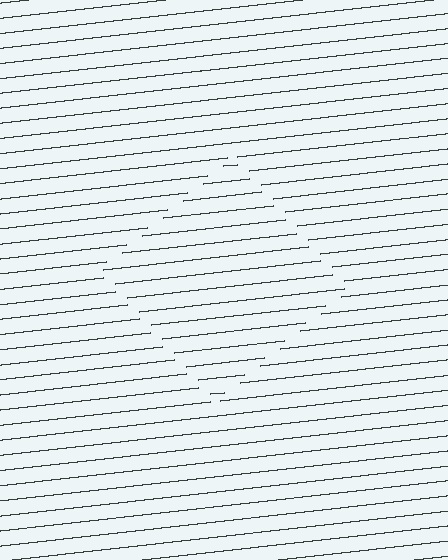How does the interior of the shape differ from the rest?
The interior of the shape contains the same grating, shifted by half a period — the contour is defined by the phase discontinuity where line-ends from the inner and outer gratings abut.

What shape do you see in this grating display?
An illusory square. The interior of the shape contains the same grating, shifted by half a period — the contour is defined by the phase discontinuity where line-ends from the inner and outer gratings abut.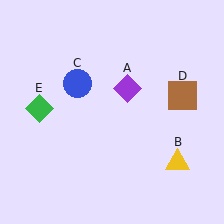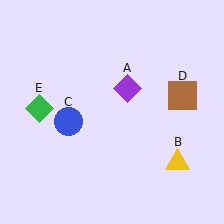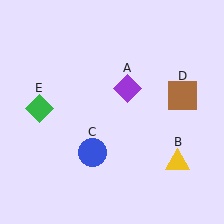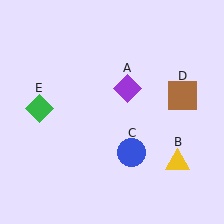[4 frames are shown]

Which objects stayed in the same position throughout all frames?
Purple diamond (object A) and yellow triangle (object B) and brown square (object D) and green diamond (object E) remained stationary.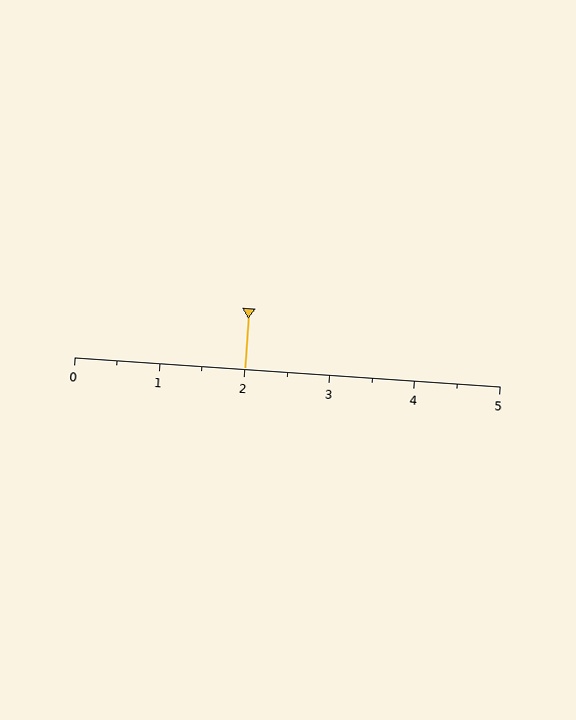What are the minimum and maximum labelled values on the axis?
The axis runs from 0 to 5.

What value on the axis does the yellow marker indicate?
The marker indicates approximately 2.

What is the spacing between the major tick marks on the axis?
The major ticks are spaced 1 apart.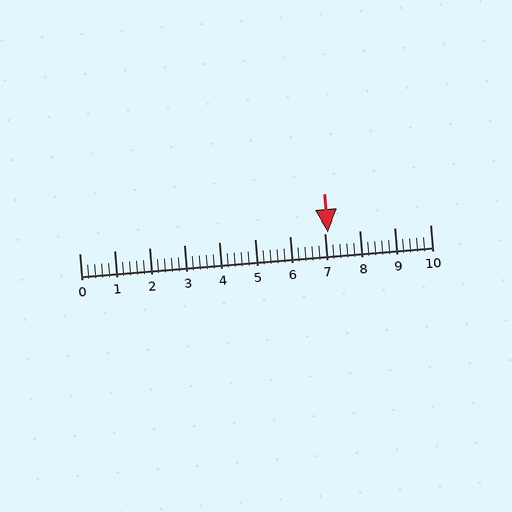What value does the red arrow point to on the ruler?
The red arrow points to approximately 7.1.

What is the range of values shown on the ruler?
The ruler shows values from 0 to 10.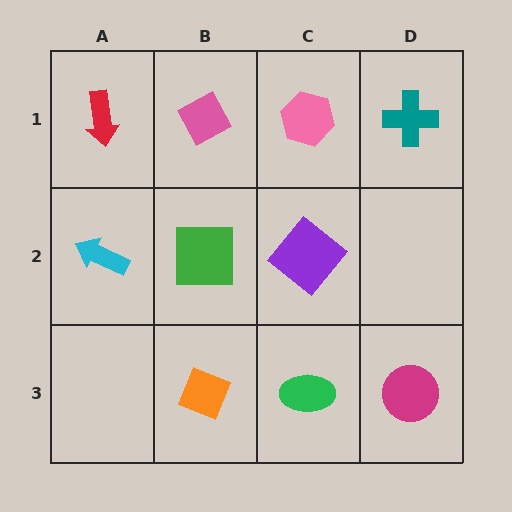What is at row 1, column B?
A pink diamond.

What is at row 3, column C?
A green ellipse.